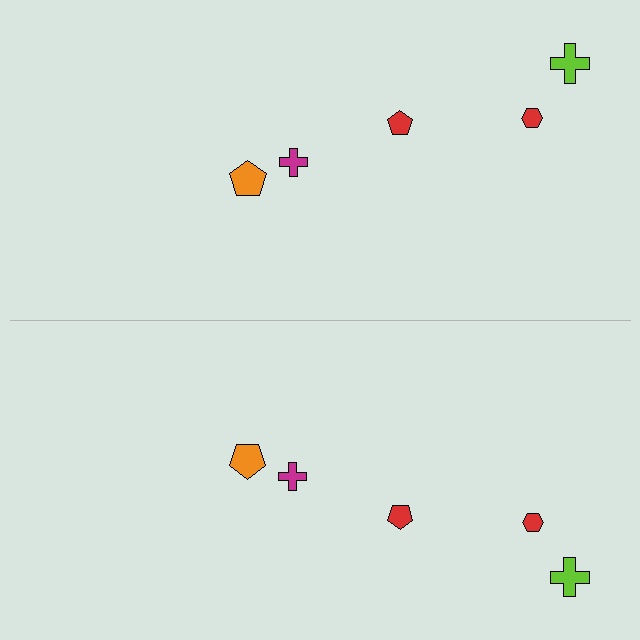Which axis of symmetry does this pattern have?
The pattern has a horizontal axis of symmetry running through the center of the image.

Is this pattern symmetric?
Yes, this pattern has bilateral (reflection) symmetry.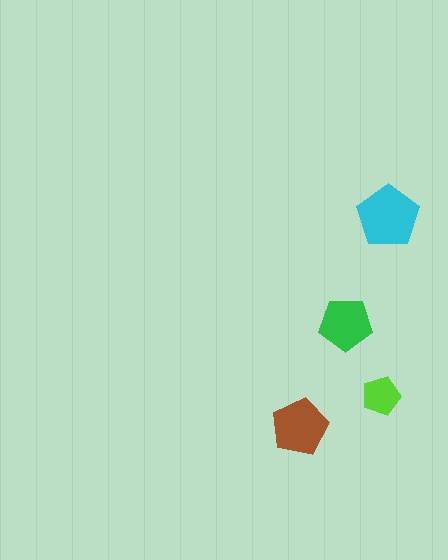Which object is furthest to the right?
The cyan pentagon is rightmost.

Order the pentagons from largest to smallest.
the cyan one, the brown one, the green one, the lime one.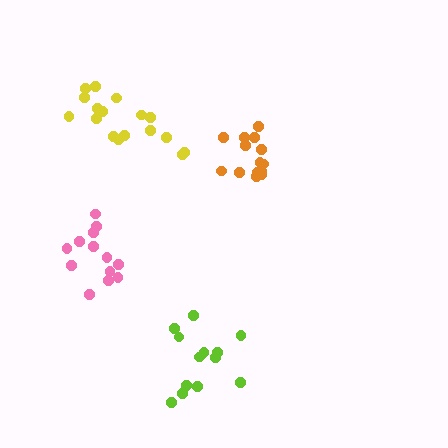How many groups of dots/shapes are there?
There are 4 groups.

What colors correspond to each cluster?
The clusters are colored: yellow, pink, orange, lime.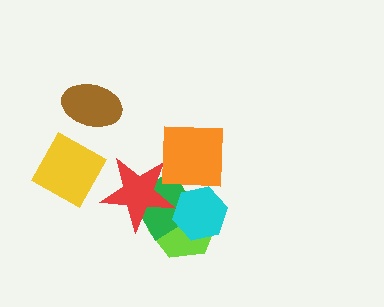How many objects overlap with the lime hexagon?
3 objects overlap with the lime hexagon.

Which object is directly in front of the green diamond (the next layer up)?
The cyan hexagon is directly in front of the green diamond.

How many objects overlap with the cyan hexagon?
2 objects overlap with the cyan hexagon.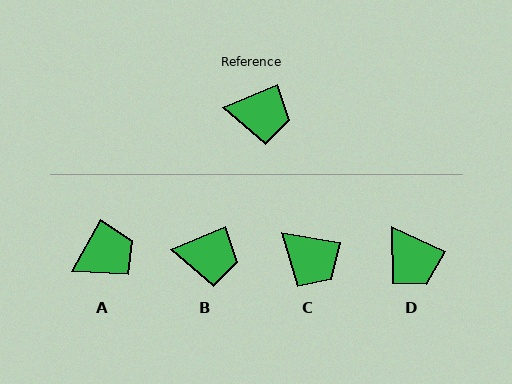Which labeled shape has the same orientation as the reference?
B.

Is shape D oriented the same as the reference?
No, it is off by about 48 degrees.